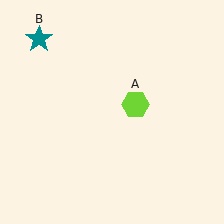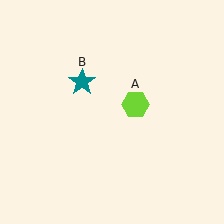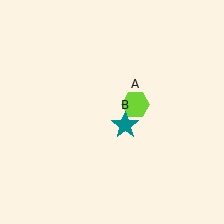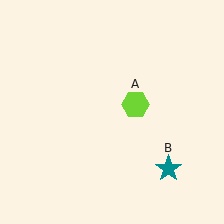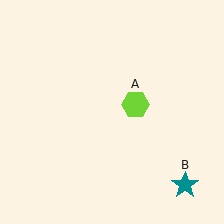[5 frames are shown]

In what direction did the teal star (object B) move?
The teal star (object B) moved down and to the right.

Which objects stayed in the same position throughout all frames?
Lime hexagon (object A) remained stationary.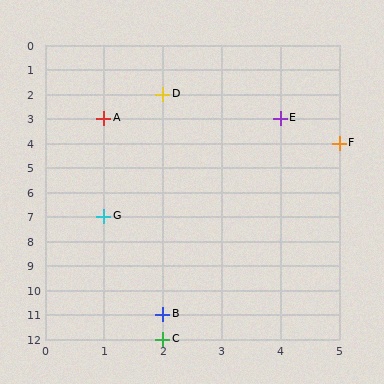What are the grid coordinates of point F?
Point F is at grid coordinates (5, 4).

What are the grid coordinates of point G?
Point G is at grid coordinates (1, 7).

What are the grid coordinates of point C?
Point C is at grid coordinates (2, 12).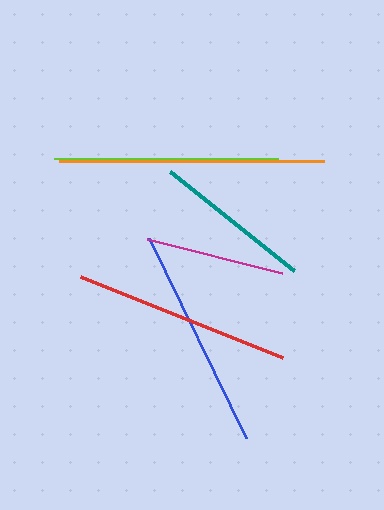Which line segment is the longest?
The orange line is the longest at approximately 265 pixels.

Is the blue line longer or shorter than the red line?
The blue line is longer than the red line.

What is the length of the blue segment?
The blue segment is approximately 223 pixels long.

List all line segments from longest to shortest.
From longest to shortest: orange, lime, blue, red, teal, magenta.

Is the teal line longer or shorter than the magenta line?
The teal line is longer than the magenta line.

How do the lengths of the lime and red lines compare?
The lime and red lines are approximately the same length.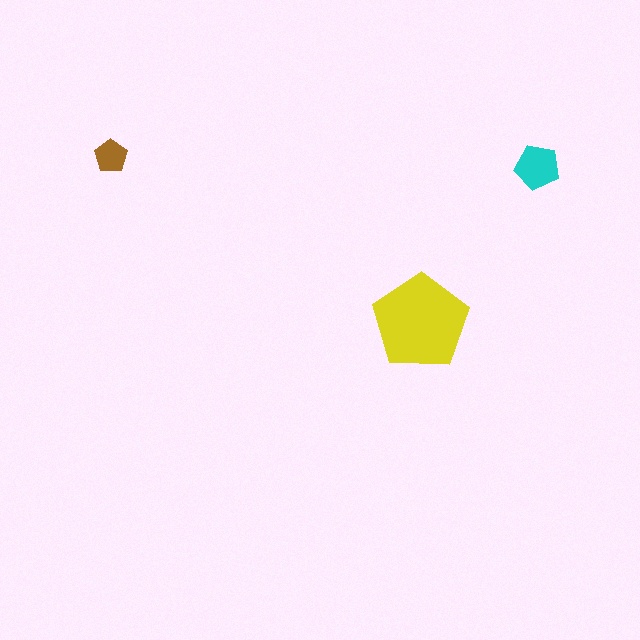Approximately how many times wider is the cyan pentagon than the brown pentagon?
About 1.5 times wider.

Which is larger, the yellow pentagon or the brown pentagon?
The yellow one.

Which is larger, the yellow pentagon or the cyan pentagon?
The yellow one.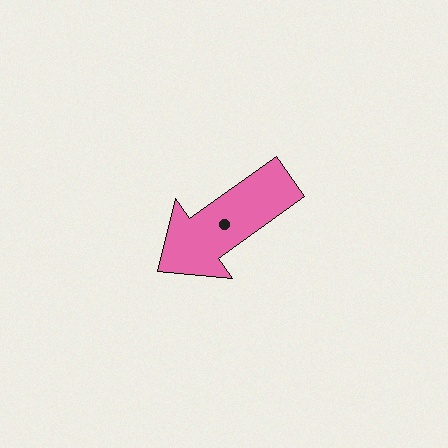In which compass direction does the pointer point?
Southwest.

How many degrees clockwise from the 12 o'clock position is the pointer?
Approximately 235 degrees.